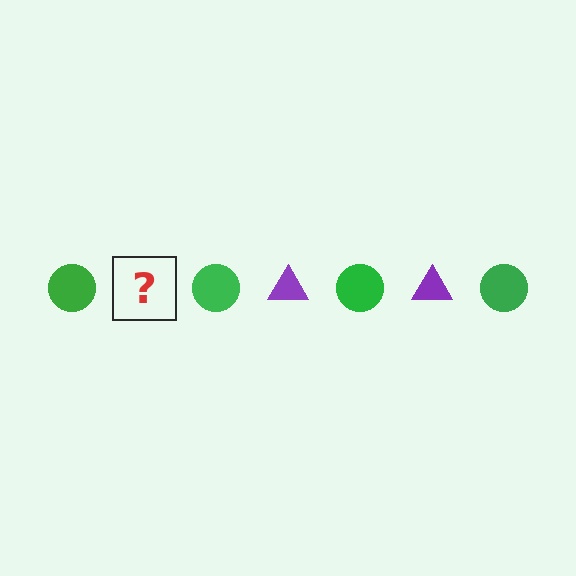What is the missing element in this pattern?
The missing element is a purple triangle.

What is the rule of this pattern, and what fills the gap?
The rule is that the pattern alternates between green circle and purple triangle. The gap should be filled with a purple triangle.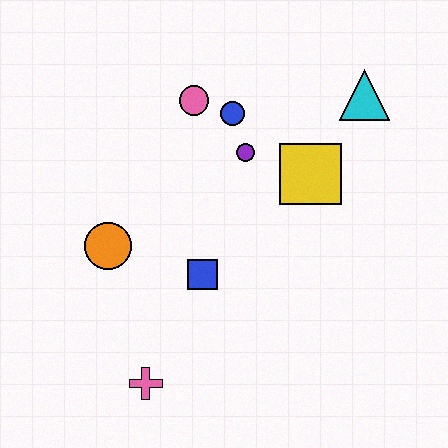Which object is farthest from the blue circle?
The pink cross is farthest from the blue circle.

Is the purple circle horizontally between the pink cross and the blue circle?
No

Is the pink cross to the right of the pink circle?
No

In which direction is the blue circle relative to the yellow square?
The blue circle is to the left of the yellow square.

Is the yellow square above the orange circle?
Yes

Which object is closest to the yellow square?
The purple circle is closest to the yellow square.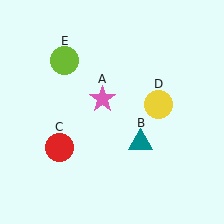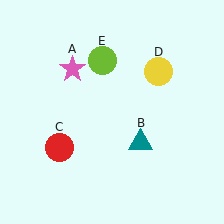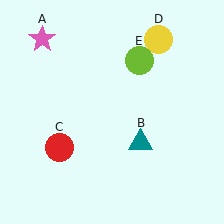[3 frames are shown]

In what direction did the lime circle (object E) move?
The lime circle (object E) moved right.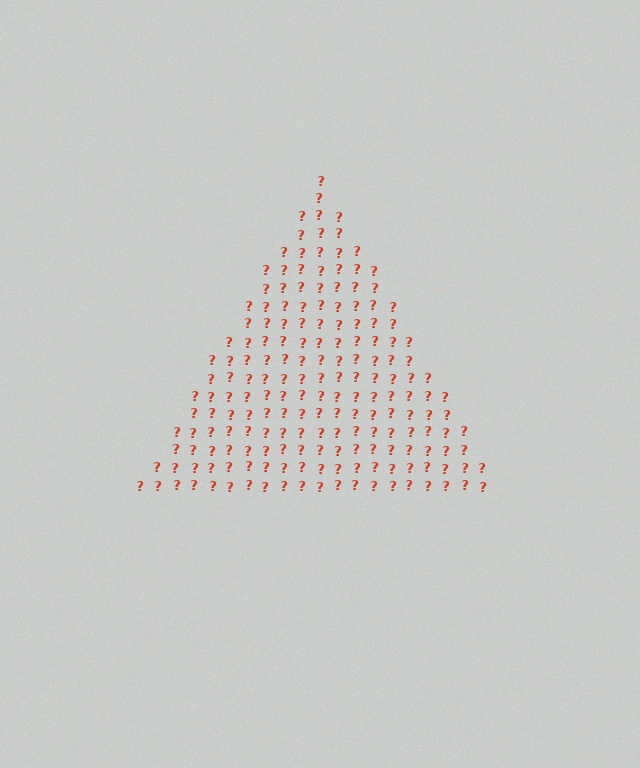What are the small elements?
The small elements are question marks.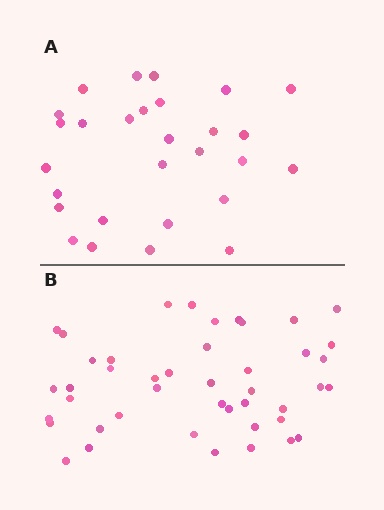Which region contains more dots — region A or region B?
Region B (the bottom region) has more dots.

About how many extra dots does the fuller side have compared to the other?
Region B has approximately 15 more dots than region A.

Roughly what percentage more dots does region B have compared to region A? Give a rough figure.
About 55% more.